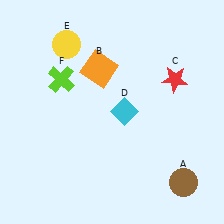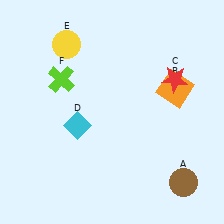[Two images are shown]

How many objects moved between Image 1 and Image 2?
2 objects moved between the two images.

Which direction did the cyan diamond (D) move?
The cyan diamond (D) moved left.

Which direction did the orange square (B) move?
The orange square (B) moved right.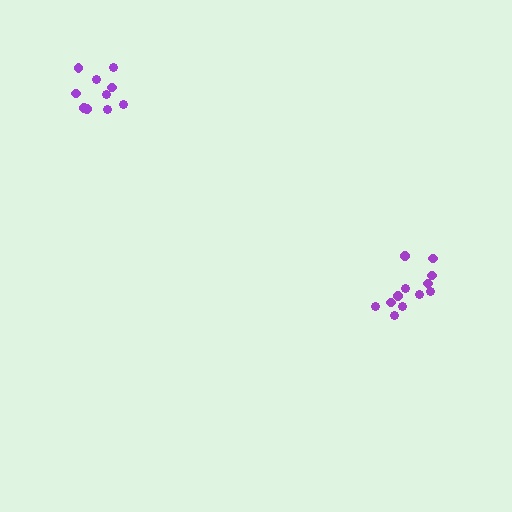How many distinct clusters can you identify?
There are 2 distinct clusters.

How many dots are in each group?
Group 1: 12 dots, Group 2: 10 dots (22 total).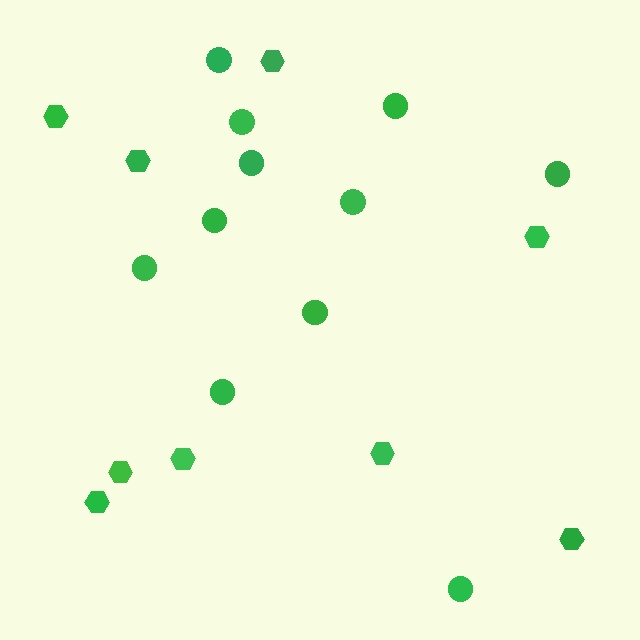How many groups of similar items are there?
There are 2 groups: one group of hexagons (9) and one group of circles (11).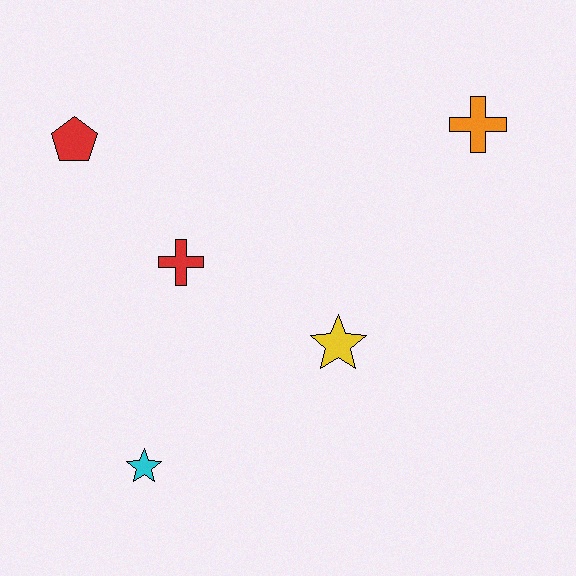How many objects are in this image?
There are 5 objects.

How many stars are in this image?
There are 2 stars.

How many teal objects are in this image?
There are no teal objects.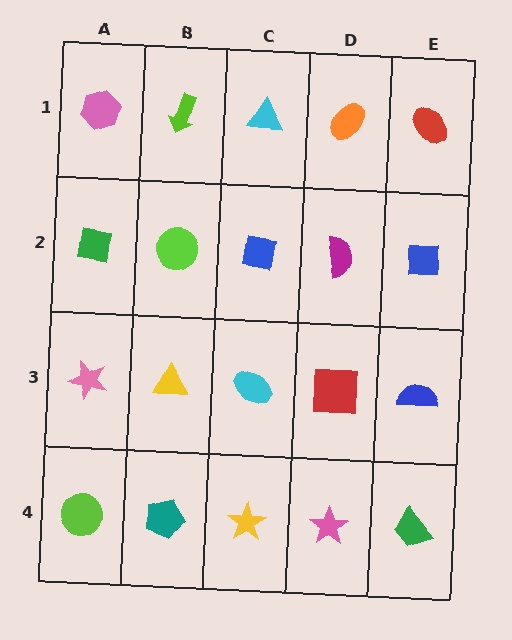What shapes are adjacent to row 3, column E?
A blue square (row 2, column E), a green trapezoid (row 4, column E), a red square (row 3, column D).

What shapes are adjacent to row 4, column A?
A pink star (row 3, column A), a teal pentagon (row 4, column B).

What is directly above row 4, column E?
A blue semicircle.